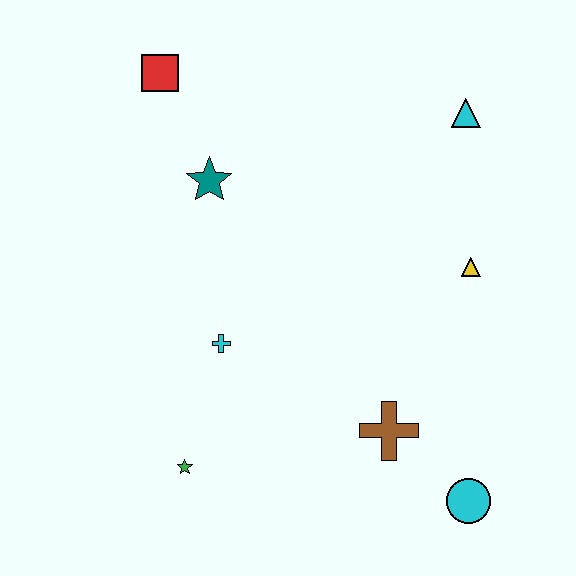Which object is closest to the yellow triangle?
The cyan triangle is closest to the yellow triangle.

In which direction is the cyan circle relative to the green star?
The cyan circle is to the right of the green star.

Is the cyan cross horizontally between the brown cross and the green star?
Yes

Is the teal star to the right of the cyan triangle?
No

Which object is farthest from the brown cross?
The red square is farthest from the brown cross.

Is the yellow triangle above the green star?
Yes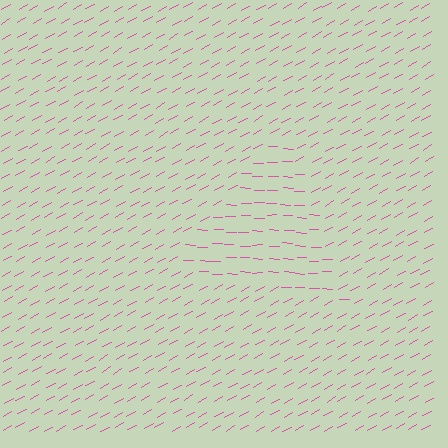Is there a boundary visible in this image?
Yes, there is a texture boundary formed by a change in line orientation.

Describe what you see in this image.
The image is filled with small pink line segments. A triangle region in the image has lines oriented differently from the surrounding lines, creating a visible texture boundary.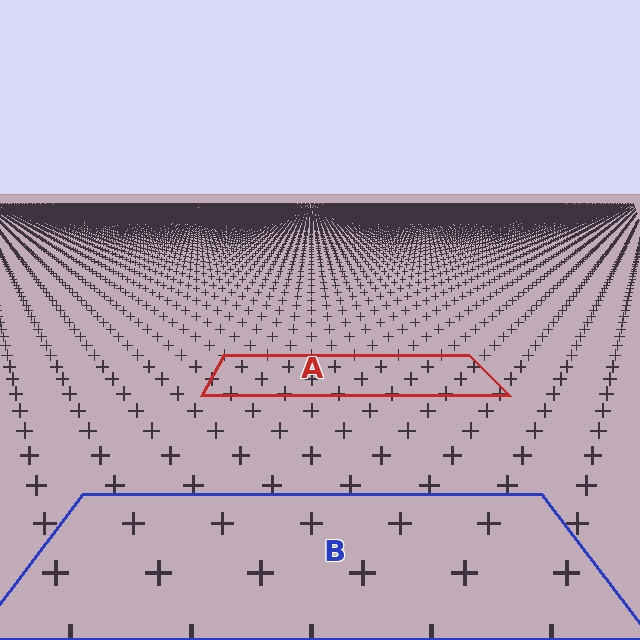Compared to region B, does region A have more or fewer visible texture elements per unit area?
Region A has more texture elements per unit area — they are packed more densely because it is farther away.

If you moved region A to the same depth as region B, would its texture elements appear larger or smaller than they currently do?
They would appear larger. At a closer depth, the same texture elements are projected at a bigger on-screen size.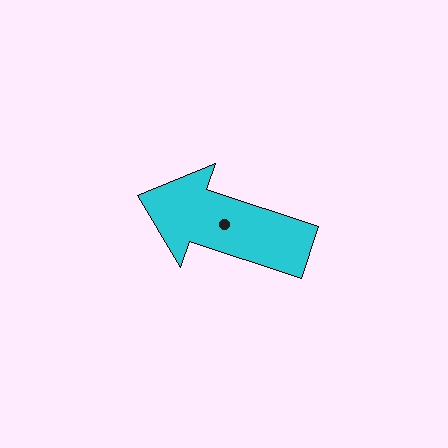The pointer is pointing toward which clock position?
Roughly 10 o'clock.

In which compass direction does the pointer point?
West.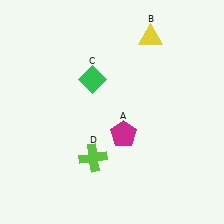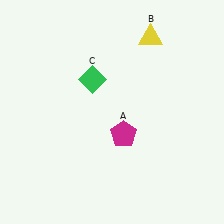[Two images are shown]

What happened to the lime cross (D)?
The lime cross (D) was removed in Image 2. It was in the bottom-left area of Image 1.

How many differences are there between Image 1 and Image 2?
There is 1 difference between the two images.